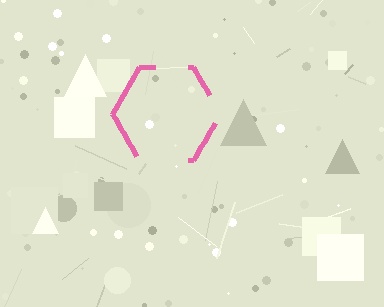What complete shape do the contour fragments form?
The contour fragments form a hexagon.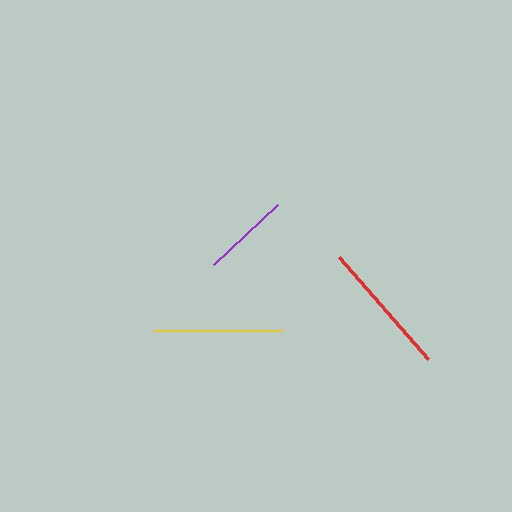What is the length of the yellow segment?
The yellow segment is approximately 127 pixels long.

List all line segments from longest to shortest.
From longest to shortest: red, yellow, purple.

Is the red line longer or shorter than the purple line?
The red line is longer than the purple line.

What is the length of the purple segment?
The purple segment is approximately 88 pixels long.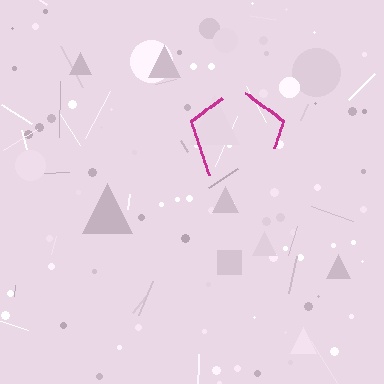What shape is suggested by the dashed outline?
The dashed outline suggests a pentagon.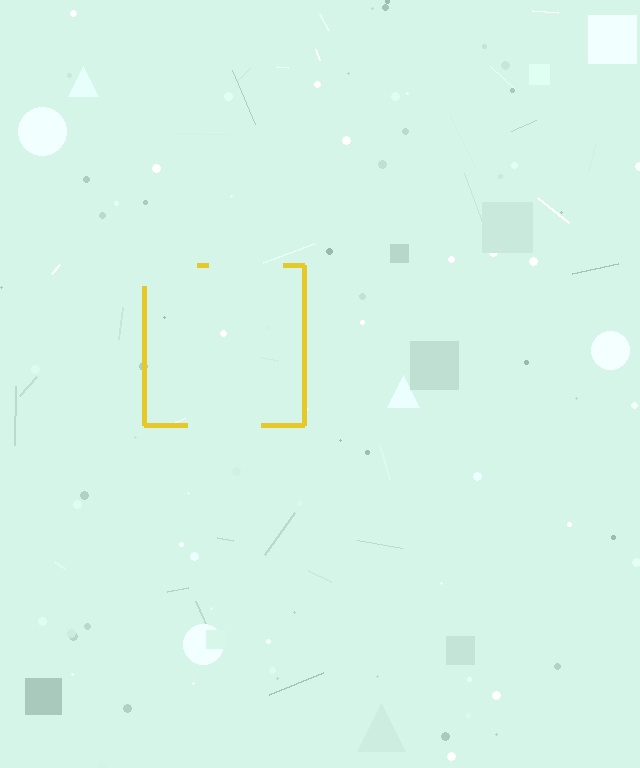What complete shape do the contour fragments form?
The contour fragments form a square.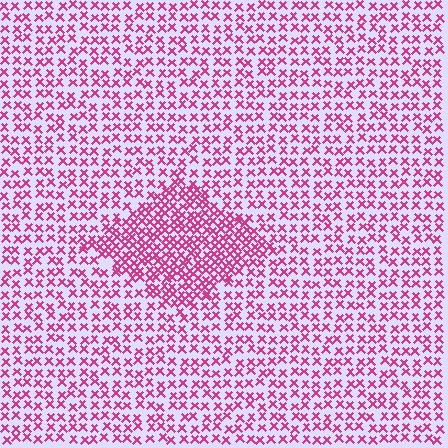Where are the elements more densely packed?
The elements are more densely packed inside the diamond boundary.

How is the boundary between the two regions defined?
The boundary is defined by a change in element density (approximately 1.9x ratio). All elements are the same color, size, and shape.